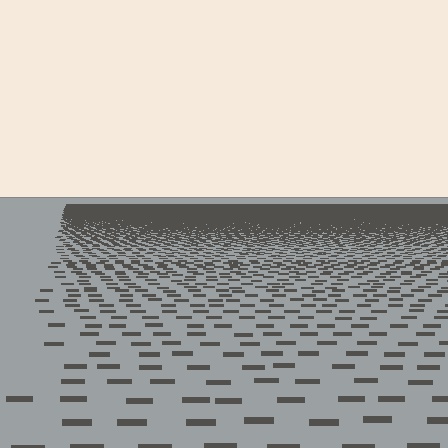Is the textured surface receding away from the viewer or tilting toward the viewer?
The surface is receding away from the viewer. Texture elements get smaller and denser toward the top.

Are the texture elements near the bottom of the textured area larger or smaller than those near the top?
Larger. Near the bottom, elements are closer to the viewer and appear at a bigger on-screen size.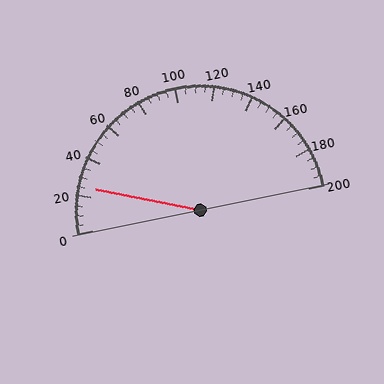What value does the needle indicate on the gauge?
The needle indicates approximately 25.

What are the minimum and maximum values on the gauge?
The gauge ranges from 0 to 200.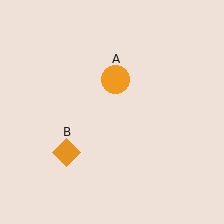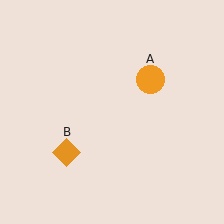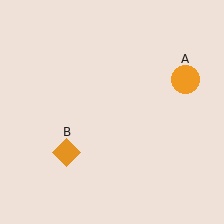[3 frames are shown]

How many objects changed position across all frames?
1 object changed position: orange circle (object A).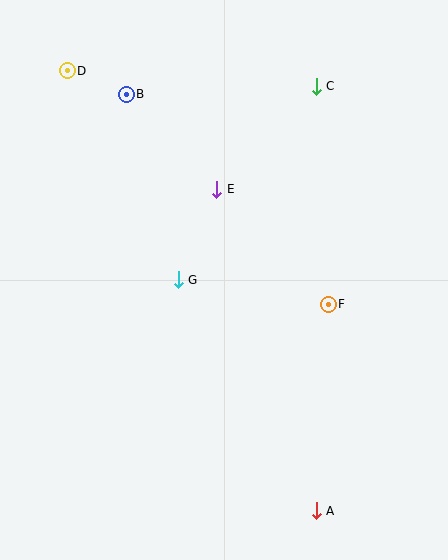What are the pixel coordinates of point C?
Point C is at (316, 86).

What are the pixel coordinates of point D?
Point D is at (67, 71).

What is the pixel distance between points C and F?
The distance between C and F is 218 pixels.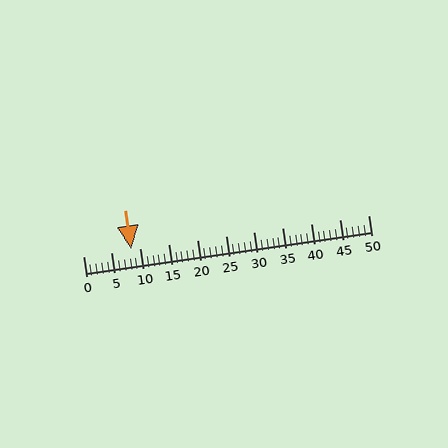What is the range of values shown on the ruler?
The ruler shows values from 0 to 50.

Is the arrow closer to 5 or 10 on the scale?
The arrow is closer to 10.